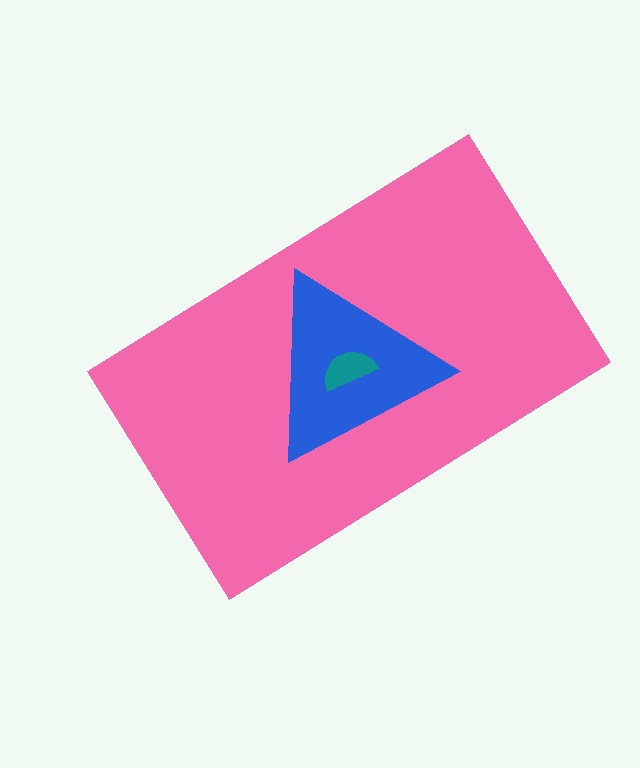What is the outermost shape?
The pink rectangle.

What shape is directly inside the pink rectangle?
The blue triangle.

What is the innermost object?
The teal semicircle.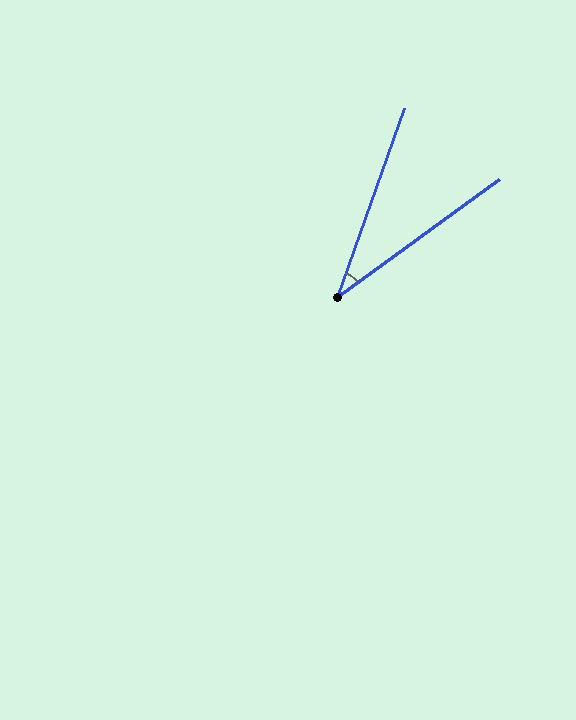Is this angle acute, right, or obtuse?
It is acute.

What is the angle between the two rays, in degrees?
Approximately 34 degrees.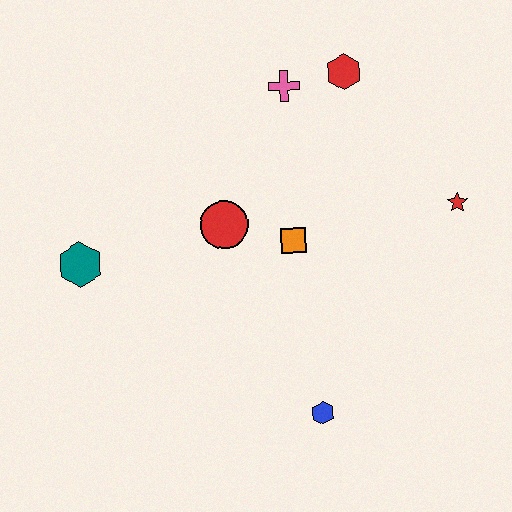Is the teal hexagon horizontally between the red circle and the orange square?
No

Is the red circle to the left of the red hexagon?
Yes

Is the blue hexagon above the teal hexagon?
No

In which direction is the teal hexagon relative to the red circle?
The teal hexagon is to the left of the red circle.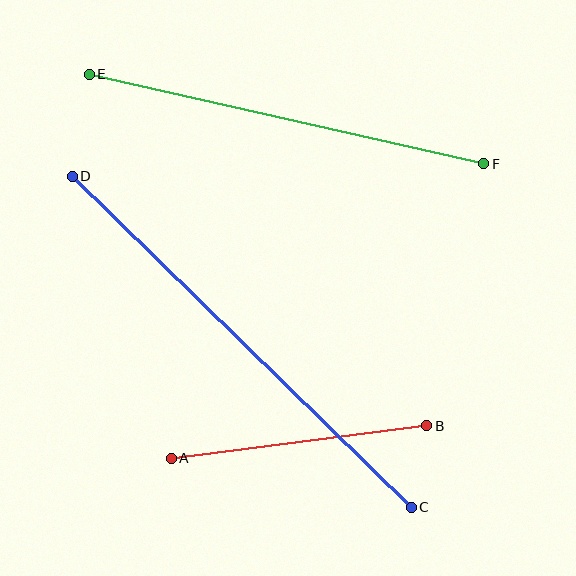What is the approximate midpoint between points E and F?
The midpoint is at approximately (287, 119) pixels.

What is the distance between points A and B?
The distance is approximately 257 pixels.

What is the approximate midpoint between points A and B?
The midpoint is at approximately (299, 442) pixels.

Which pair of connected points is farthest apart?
Points C and D are farthest apart.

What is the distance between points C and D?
The distance is approximately 474 pixels.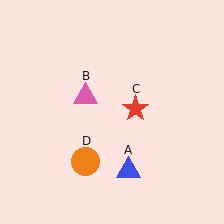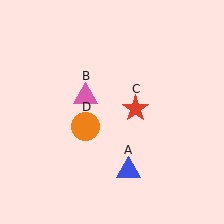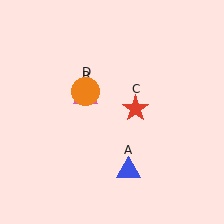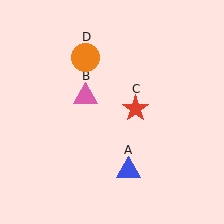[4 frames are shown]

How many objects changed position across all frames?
1 object changed position: orange circle (object D).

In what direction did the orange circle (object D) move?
The orange circle (object D) moved up.